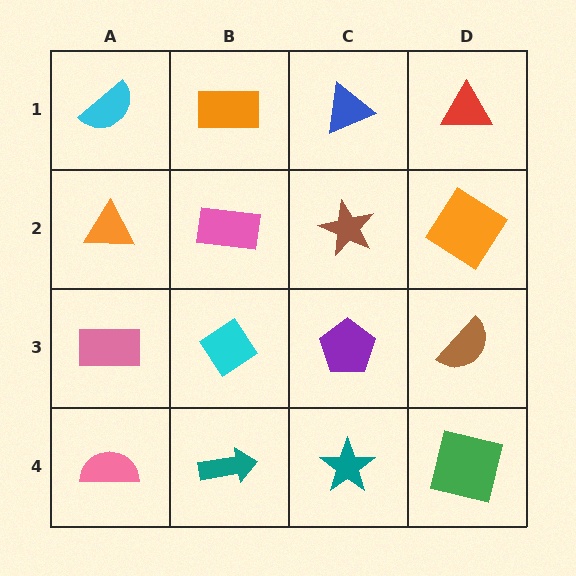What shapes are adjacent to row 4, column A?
A pink rectangle (row 3, column A), a teal arrow (row 4, column B).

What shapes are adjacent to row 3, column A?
An orange triangle (row 2, column A), a pink semicircle (row 4, column A), a cyan diamond (row 3, column B).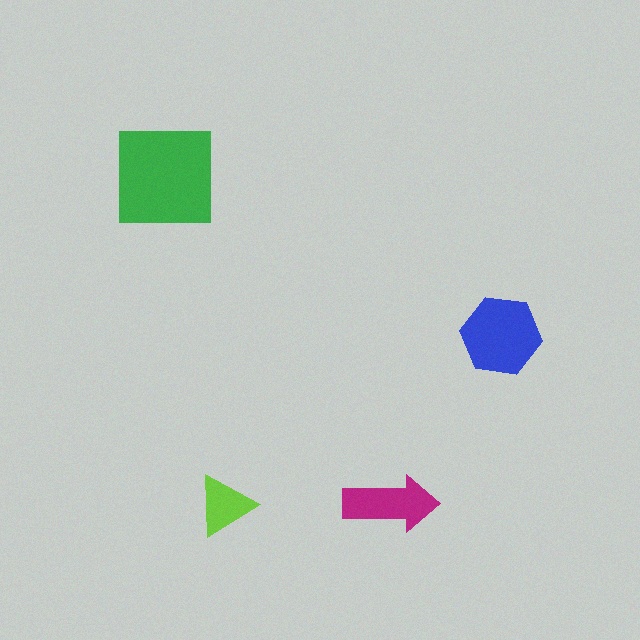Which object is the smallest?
The lime triangle.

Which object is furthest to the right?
The blue hexagon is rightmost.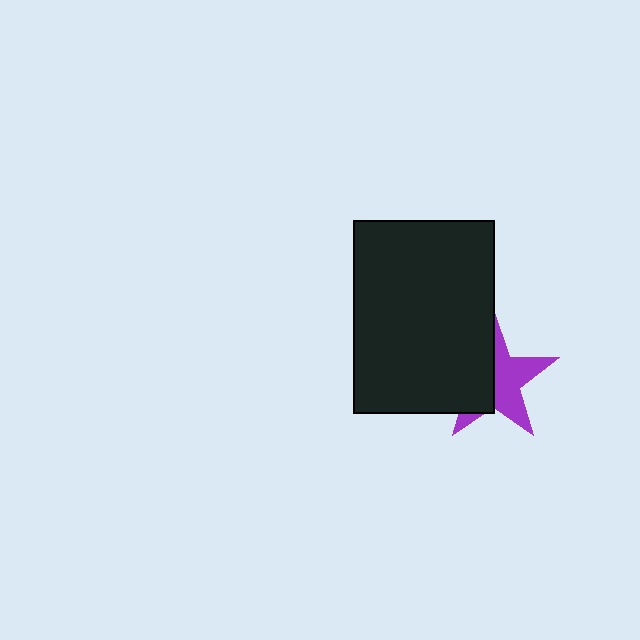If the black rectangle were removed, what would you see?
You would see the complete purple star.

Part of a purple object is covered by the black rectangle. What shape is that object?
It is a star.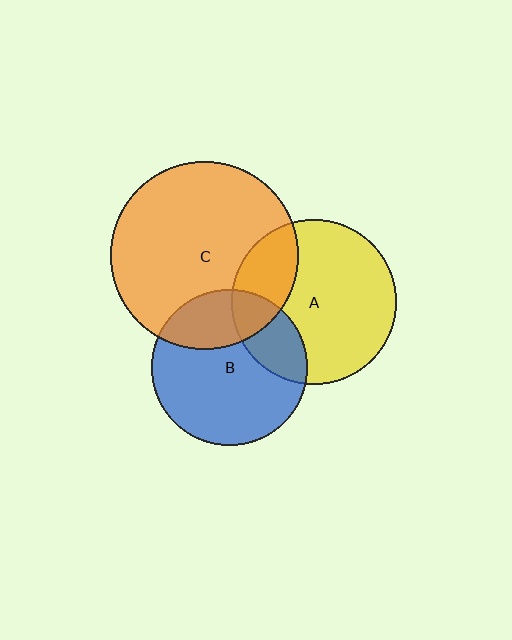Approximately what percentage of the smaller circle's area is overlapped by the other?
Approximately 25%.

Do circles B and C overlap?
Yes.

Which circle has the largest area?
Circle C (orange).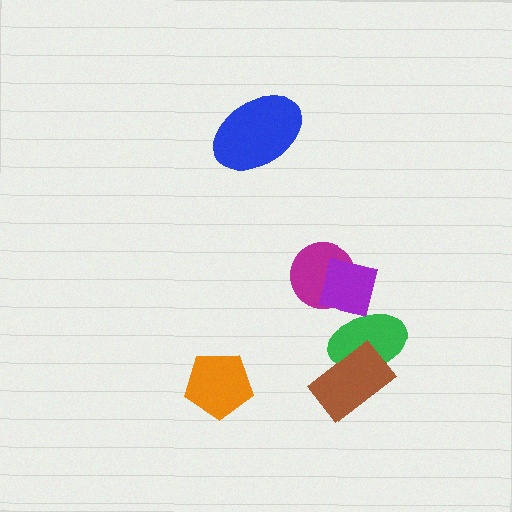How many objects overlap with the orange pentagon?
0 objects overlap with the orange pentagon.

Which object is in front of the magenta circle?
The purple square is in front of the magenta circle.